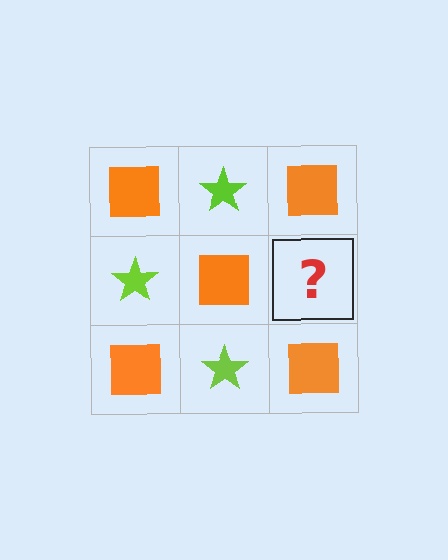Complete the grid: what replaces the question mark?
The question mark should be replaced with a lime star.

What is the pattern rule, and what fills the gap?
The rule is that it alternates orange square and lime star in a checkerboard pattern. The gap should be filled with a lime star.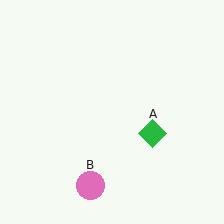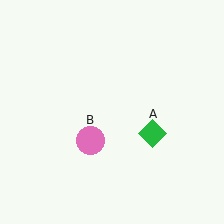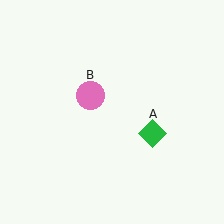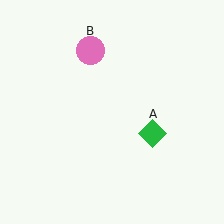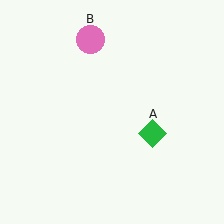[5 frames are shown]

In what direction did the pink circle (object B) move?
The pink circle (object B) moved up.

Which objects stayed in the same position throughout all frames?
Green diamond (object A) remained stationary.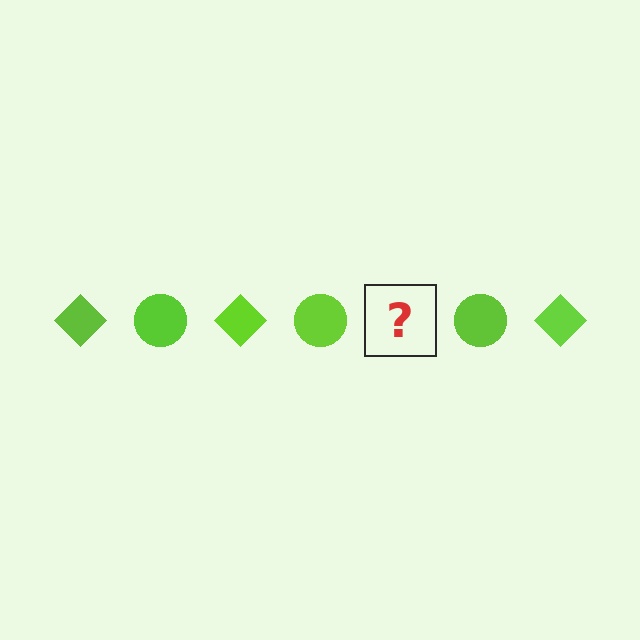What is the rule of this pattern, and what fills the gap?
The rule is that the pattern cycles through diamond, circle shapes in lime. The gap should be filled with a lime diamond.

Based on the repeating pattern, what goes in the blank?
The blank should be a lime diamond.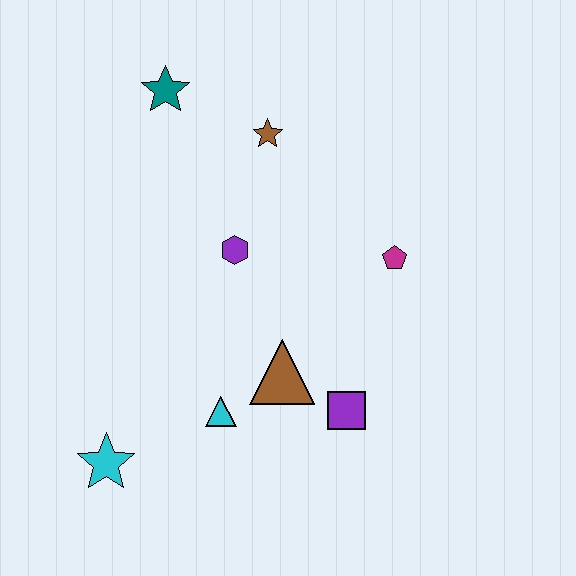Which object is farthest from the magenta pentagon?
The cyan star is farthest from the magenta pentagon.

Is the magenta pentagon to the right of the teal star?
Yes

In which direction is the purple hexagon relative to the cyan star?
The purple hexagon is above the cyan star.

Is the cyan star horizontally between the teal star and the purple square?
No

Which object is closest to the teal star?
The brown star is closest to the teal star.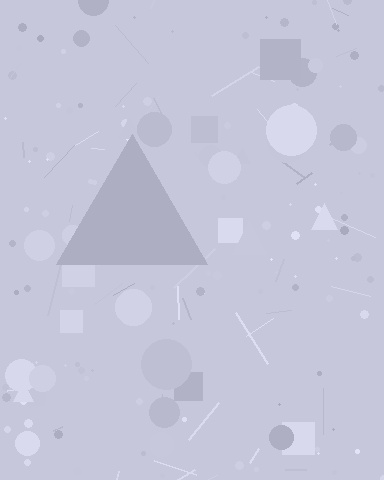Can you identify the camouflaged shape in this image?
The camouflaged shape is a triangle.